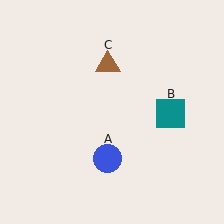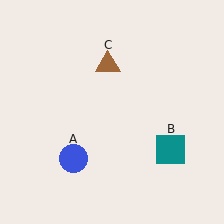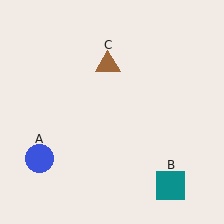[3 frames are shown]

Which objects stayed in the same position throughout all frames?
Brown triangle (object C) remained stationary.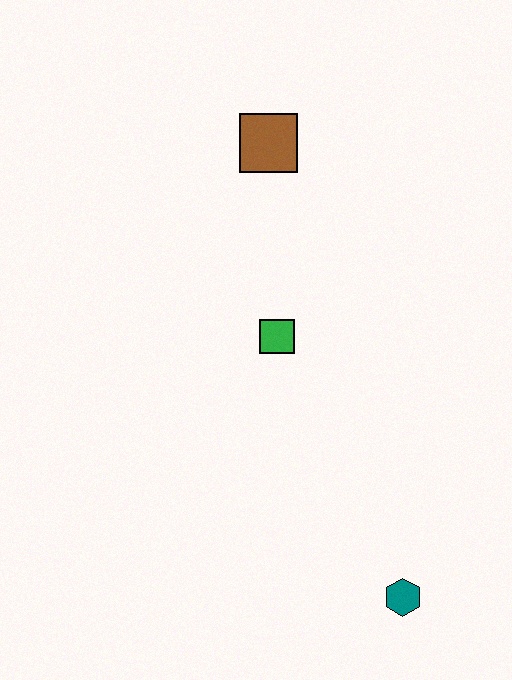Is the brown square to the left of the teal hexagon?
Yes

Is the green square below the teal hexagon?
No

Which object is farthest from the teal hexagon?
The brown square is farthest from the teal hexagon.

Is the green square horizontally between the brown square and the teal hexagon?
Yes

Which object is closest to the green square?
The brown square is closest to the green square.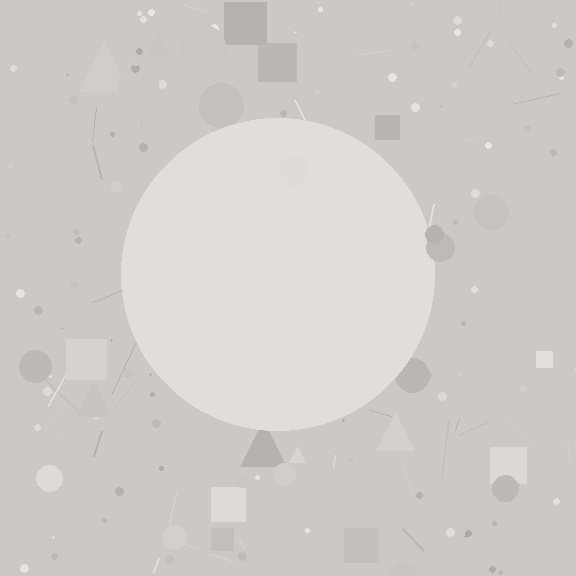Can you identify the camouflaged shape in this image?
The camouflaged shape is a circle.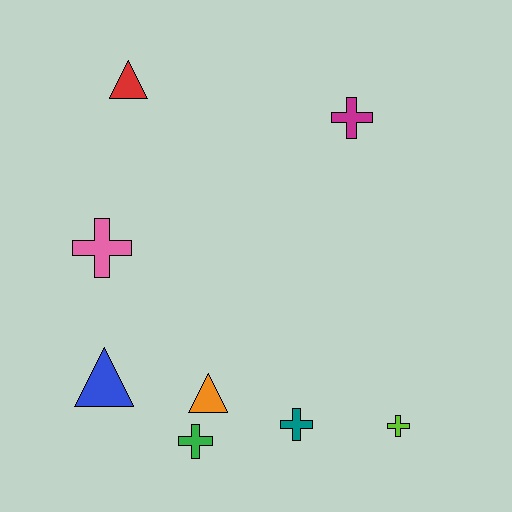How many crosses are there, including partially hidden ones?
There are 5 crosses.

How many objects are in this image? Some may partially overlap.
There are 8 objects.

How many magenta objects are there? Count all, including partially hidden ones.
There is 1 magenta object.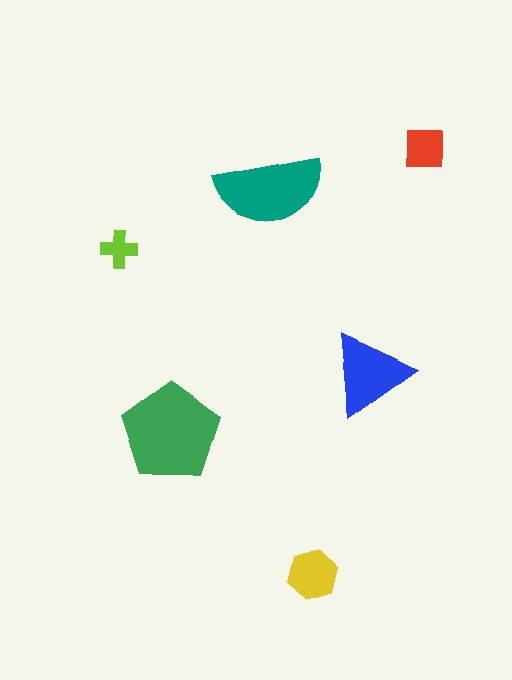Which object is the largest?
The green pentagon.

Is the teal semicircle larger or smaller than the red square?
Larger.